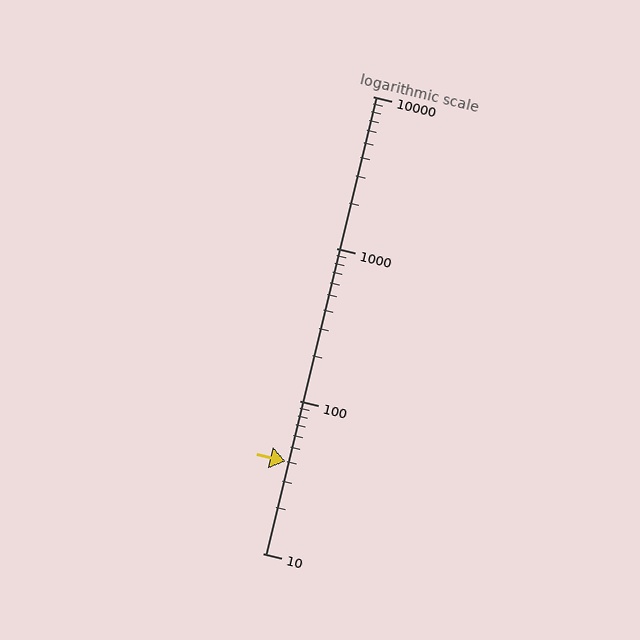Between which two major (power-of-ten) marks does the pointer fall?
The pointer is between 10 and 100.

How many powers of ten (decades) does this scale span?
The scale spans 3 decades, from 10 to 10000.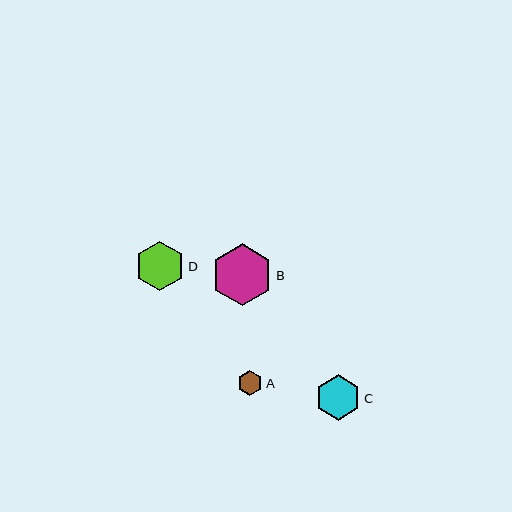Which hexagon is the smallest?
Hexagon A is the smallest with a size of approximately 25 pixels.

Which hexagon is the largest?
Hexagon B is the largest with a size of approximately 62 pixels.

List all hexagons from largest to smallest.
From largest to smallest: B, D, C, A.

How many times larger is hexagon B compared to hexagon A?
Hexagon B is approximately 2.4 times the size of hexagon A.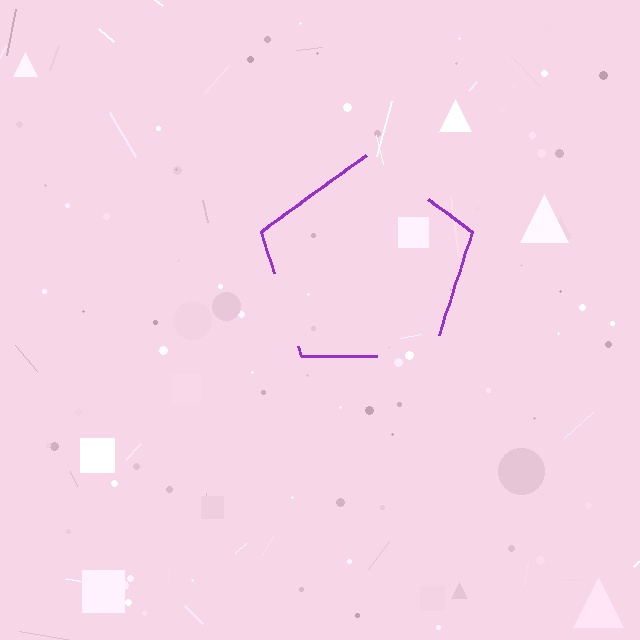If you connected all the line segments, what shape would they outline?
They would outline a pentagon.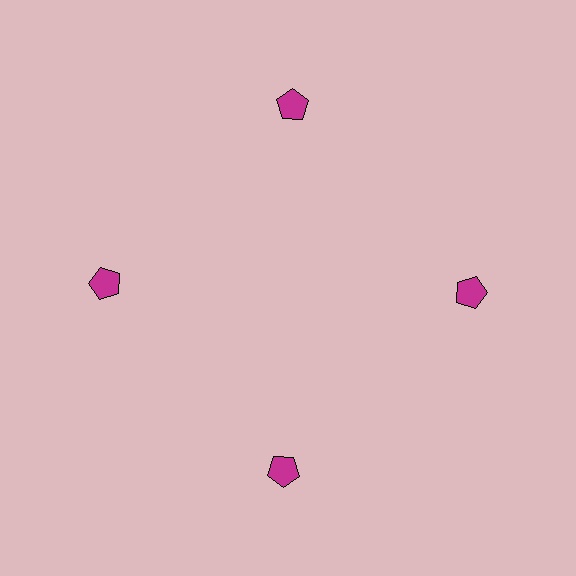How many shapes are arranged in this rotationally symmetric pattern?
There are 4 shapes, arranged in 4 groups of 1.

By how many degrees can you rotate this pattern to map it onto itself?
The pattern maps onto itself every 90 degrees of rotation.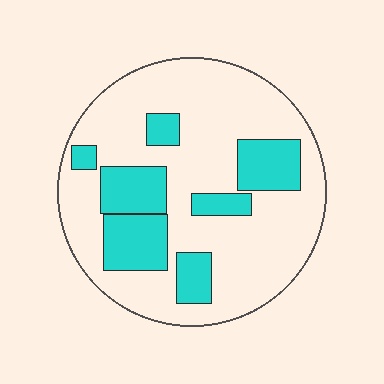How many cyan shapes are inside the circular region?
7.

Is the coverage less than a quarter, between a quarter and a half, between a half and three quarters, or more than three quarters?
Between a quarter and a half.